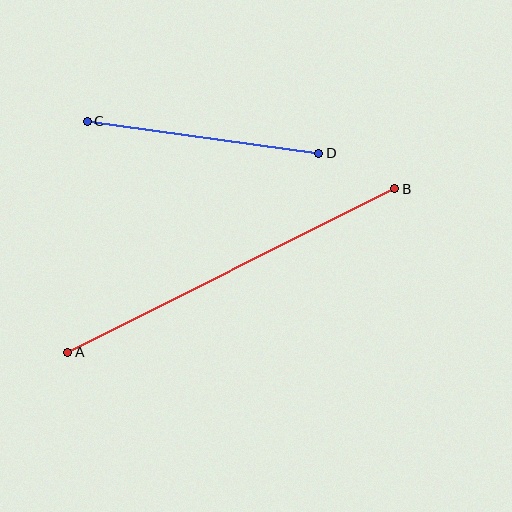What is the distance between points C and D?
The distance is approximately 233 pixels.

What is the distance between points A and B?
The distance is approximately 366 pixels.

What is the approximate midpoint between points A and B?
The midpoint is at approximately (231, 270) pixels.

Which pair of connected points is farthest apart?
Points A and B are farthest apart.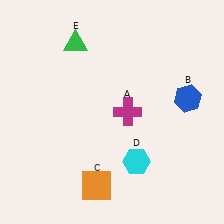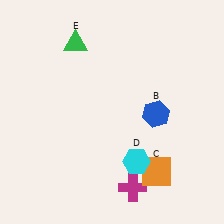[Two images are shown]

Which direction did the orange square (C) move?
The orange square (C) moved right.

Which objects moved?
The objects that moved are: the magenta cross (A), the blue hexagon (B), the orange square (C).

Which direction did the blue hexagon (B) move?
The blue hexagon (B) moved left.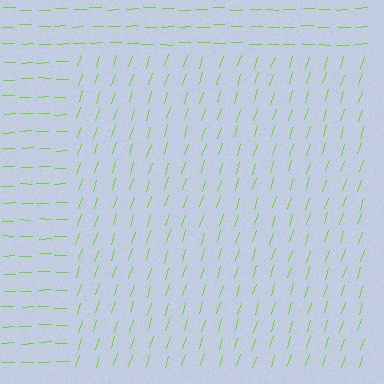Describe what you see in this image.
The image is filled with small lime line segments. A rectangle region in the image has lines oriented differently from the surrounding lines, creating a visible texture boundary.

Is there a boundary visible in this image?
Yes, there is a texture boundary formed by a change in line orientation.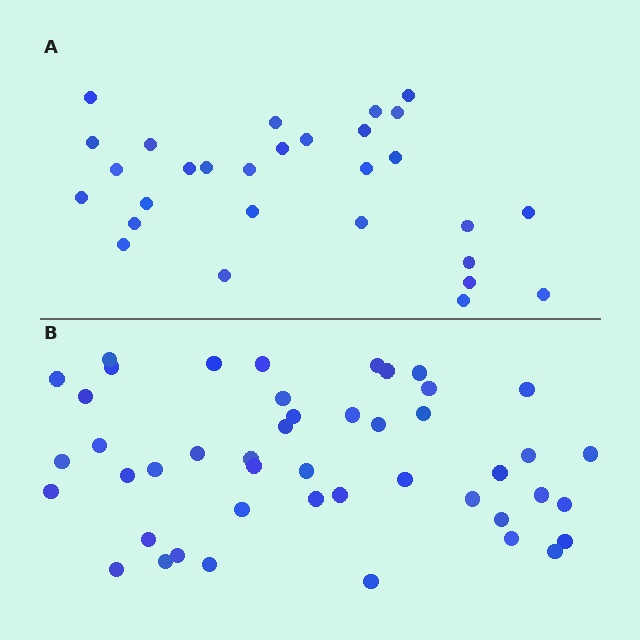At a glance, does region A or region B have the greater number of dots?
Region B (the bottom region) has more dots.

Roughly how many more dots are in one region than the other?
Region B has approximately 15 more dots than region A.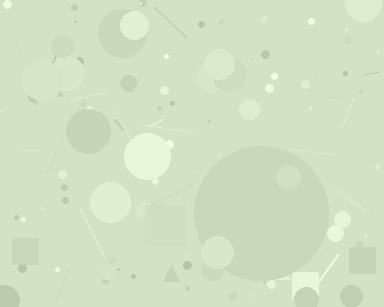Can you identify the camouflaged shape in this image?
The camouflaged shape is a circle.